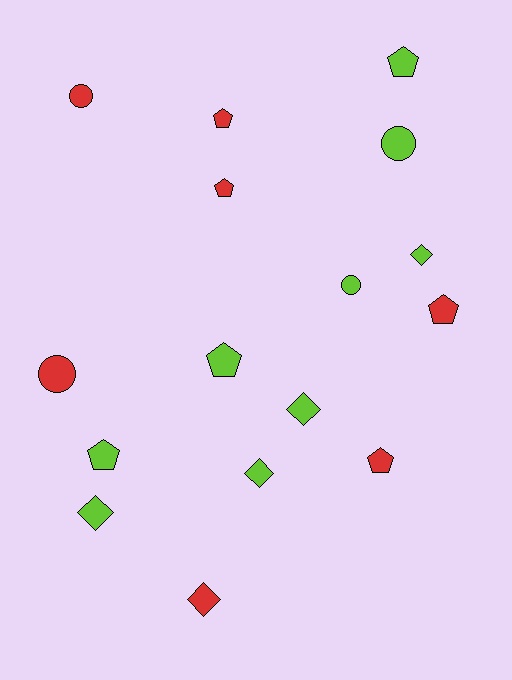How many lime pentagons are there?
There are 3 lime pentagons.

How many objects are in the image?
There are 16 objects.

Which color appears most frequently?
Lime, with 9 objects.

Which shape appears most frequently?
Pentagon, with 7 objects.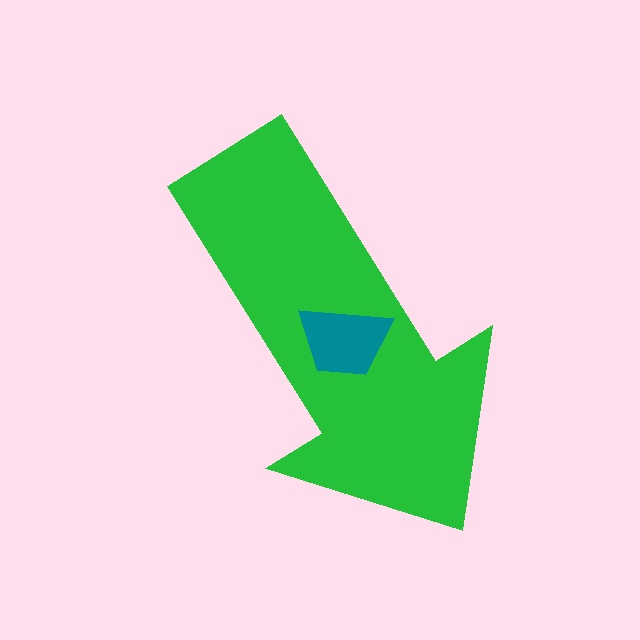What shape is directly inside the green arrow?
The teal trapezoid.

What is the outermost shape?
The green arrow.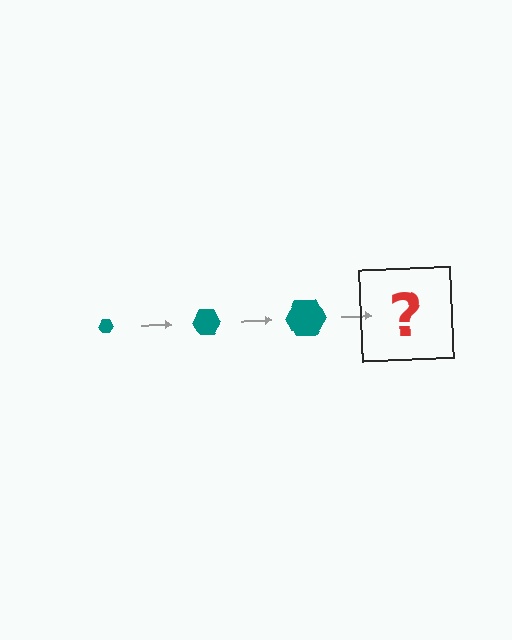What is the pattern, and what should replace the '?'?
The pattern is that the hexagon gets progressively larger each step. The '?' should be a teal hexagon, larger than the previous one.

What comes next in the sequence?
The next element should be a teal hexagon, larger than the previous one.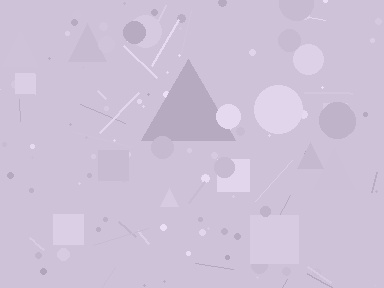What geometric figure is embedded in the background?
A triangle is embedded in the background.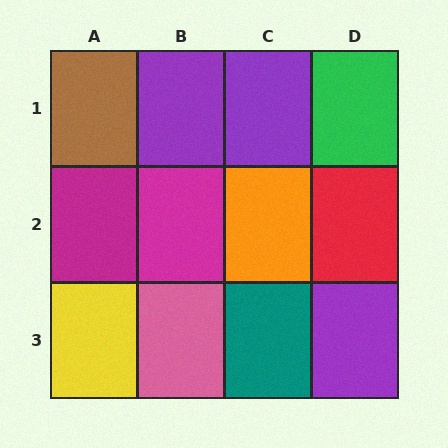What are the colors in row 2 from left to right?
Magenta, magenta, orange, red.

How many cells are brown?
1 cell is brown.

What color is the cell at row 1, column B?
Purple.